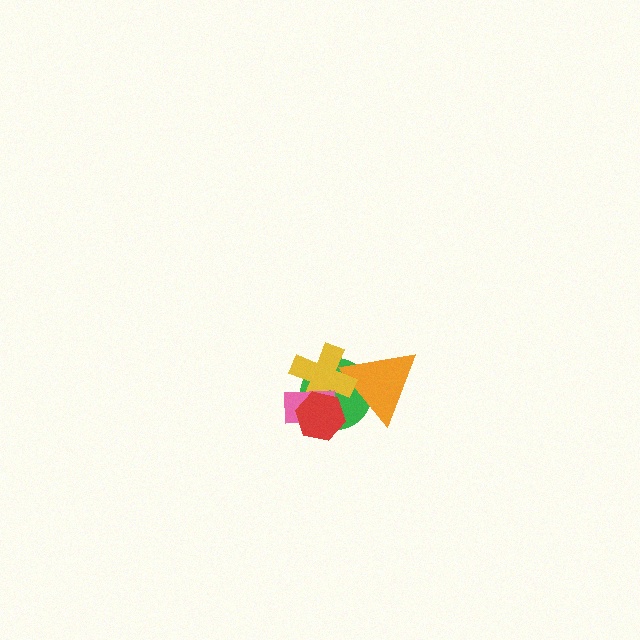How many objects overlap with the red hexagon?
3 objects overlap with the red hexagon.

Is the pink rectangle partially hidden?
Yes, it is partially covered by another shape.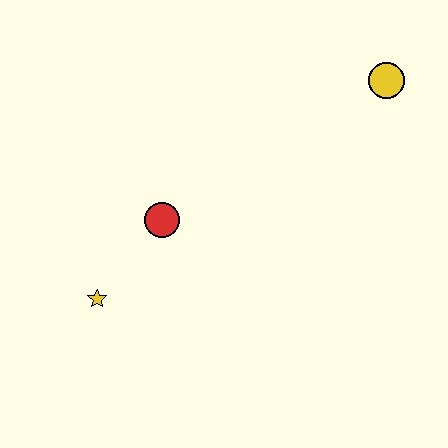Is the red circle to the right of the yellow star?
Yes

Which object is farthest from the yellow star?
The yellow circle is farthest from the yellow star.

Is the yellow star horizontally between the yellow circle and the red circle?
No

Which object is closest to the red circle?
The yellow star is closest to the red circle.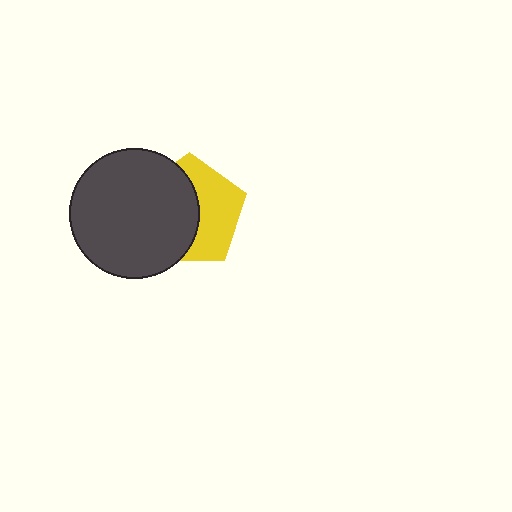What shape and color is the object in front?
The object in front is a dark gray circle.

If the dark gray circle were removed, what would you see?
You would see the complete yellow pentagon.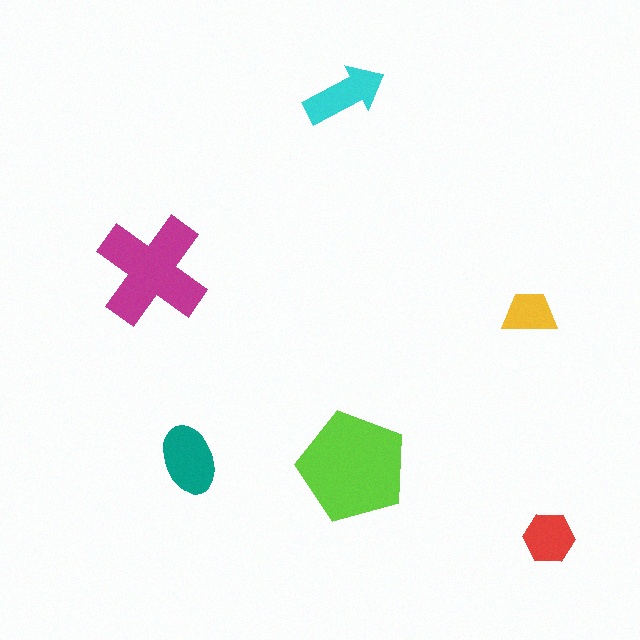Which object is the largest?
The lime pentagon.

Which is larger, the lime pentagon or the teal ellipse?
The lime pentagon.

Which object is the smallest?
The yellow trapezoid.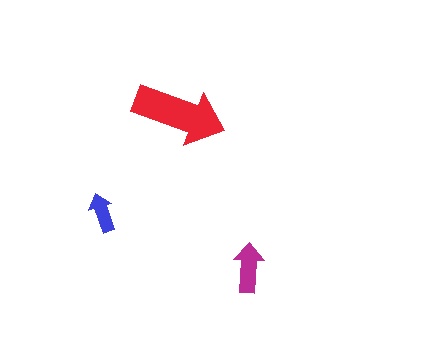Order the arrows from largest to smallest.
the red one, the magenta one, the blue one.